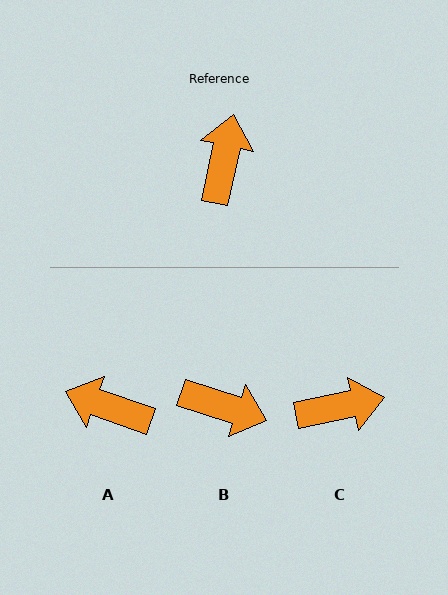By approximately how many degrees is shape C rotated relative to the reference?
Approximately 67 degrees clockwise.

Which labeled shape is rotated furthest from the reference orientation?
B, about 96 degrees away.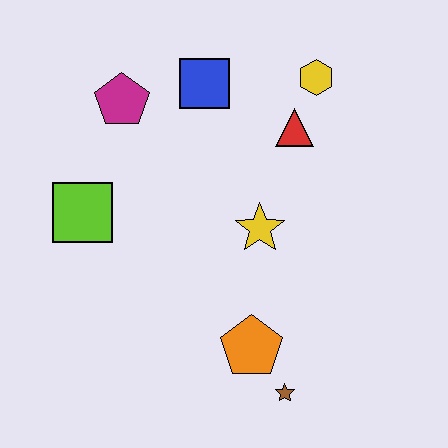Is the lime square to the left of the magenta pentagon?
Yes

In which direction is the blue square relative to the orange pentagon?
The blue square is above the orange pentagon.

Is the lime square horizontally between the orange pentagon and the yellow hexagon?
No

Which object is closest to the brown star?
The orange pentagon is closest to the brown star.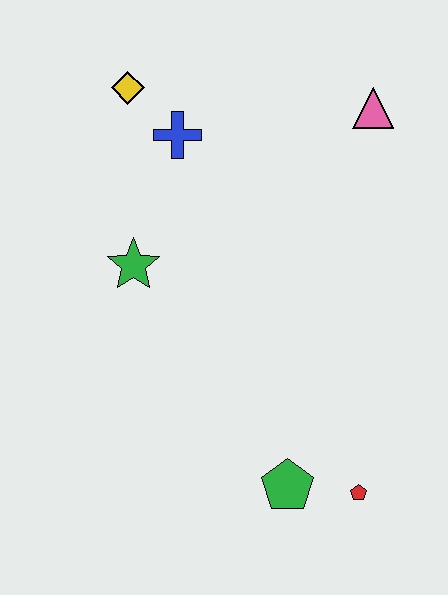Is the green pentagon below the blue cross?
Yes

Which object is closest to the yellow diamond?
The blue cross is closest to the yellow diamond.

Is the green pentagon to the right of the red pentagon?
No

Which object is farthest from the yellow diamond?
The red pentagon is farthest from the yellow diamond.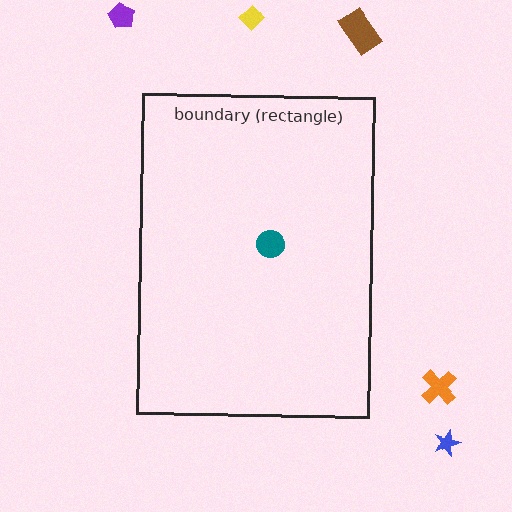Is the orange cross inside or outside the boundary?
Outside.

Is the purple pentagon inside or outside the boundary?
Outside.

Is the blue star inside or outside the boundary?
Outside.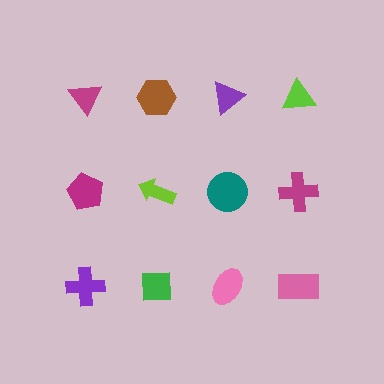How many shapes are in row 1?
4 shapes.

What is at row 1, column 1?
A magenta triangle.